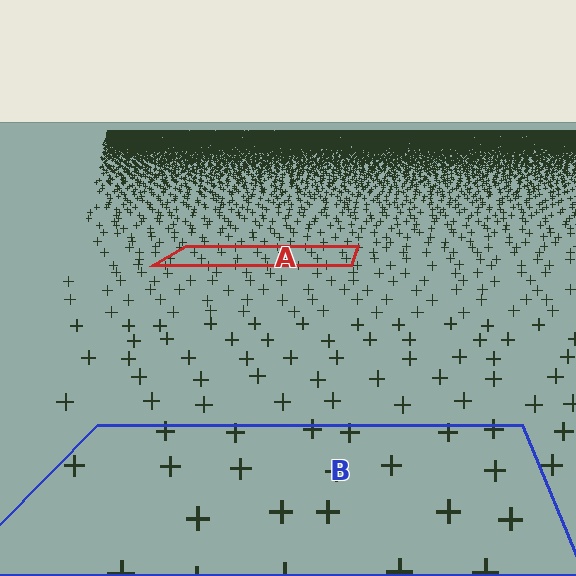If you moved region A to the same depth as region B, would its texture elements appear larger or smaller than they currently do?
They would appear larger. At a closer depth, the same texture elements are projected at a bigger on-screen size.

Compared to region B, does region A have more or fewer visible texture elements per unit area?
Region A has more texture elements per unit area — they are packed more densely because it is farther away.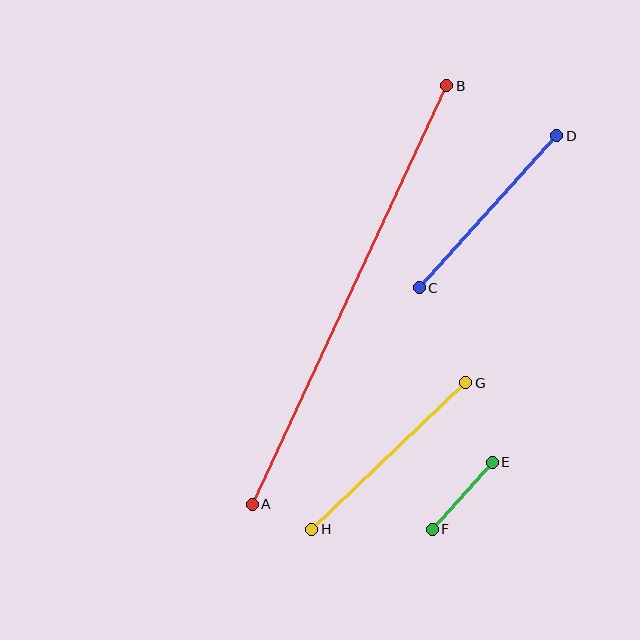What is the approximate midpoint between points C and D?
The midpoint is at approximately (488, 212) pixels.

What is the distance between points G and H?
The distance is approximately 212 pixels.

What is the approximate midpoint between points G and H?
The midpoint is at approximately (389, 456) pixels.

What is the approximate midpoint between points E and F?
The midpoint is at approximately (462, 496) pixels.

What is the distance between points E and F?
The distance is approximately 90 pixels.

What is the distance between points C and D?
The distance is approximately 205 pixels.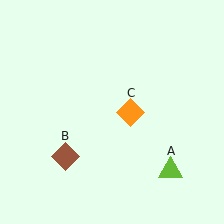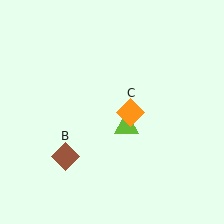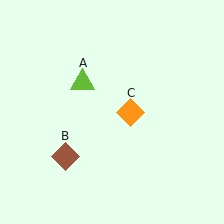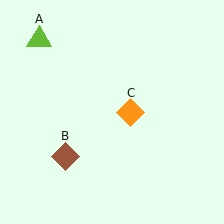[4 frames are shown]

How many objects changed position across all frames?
1 object changed position: lime triangle (object A).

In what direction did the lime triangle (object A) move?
The lime triangle (object A) moved up and to the left.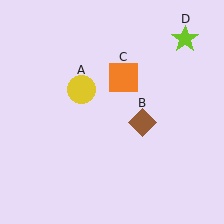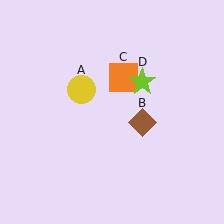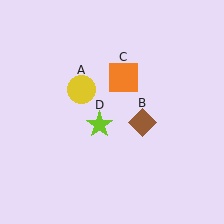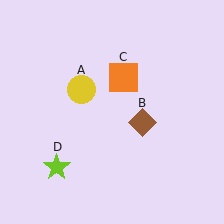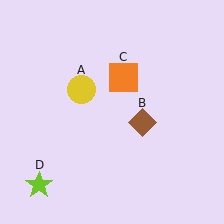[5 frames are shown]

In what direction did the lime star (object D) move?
The lime star (object D) moved down and to the left.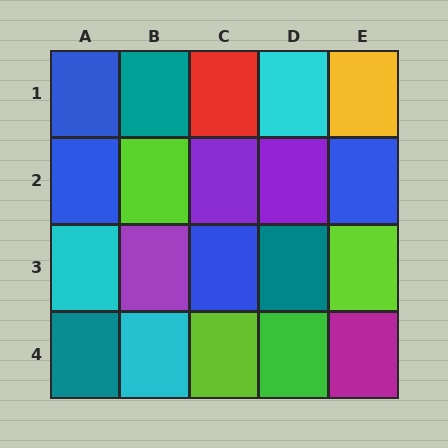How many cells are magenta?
1 cell is magenta.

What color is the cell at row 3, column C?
Blue.